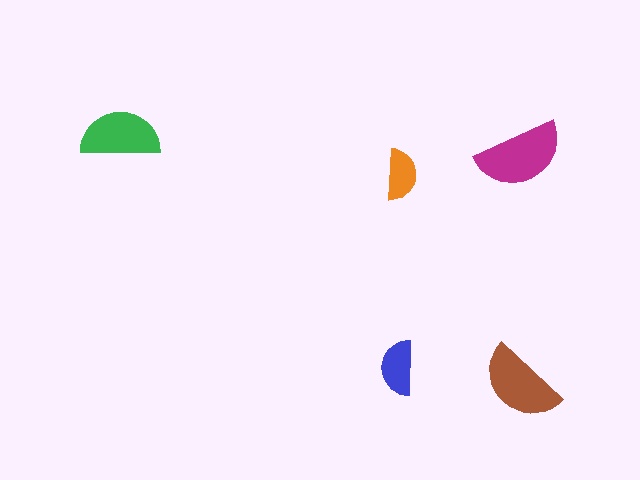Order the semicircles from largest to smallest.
the magenta one, the brown one, the green one, the blue one, the orange one.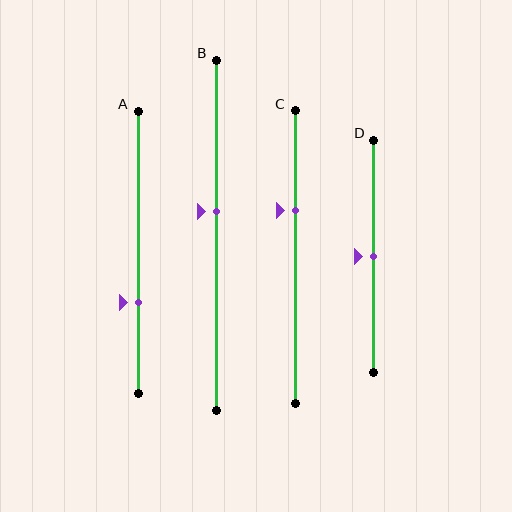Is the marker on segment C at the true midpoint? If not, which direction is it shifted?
No, the marker on segment C is shifted upward by about 16% of the segment length.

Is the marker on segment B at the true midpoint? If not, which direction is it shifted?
No, the marker on segment B is shifted upward by about 7% of the segment length.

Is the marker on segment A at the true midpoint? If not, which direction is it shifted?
No, the marker on segment A is shifted downward by about 18% of the segment length.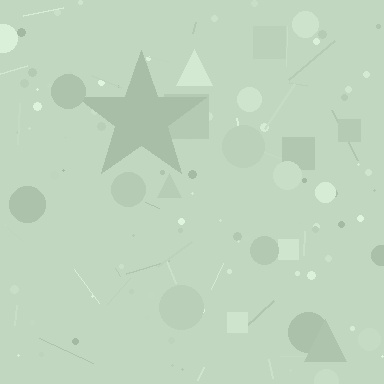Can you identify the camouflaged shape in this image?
The camouflaged shape is a star.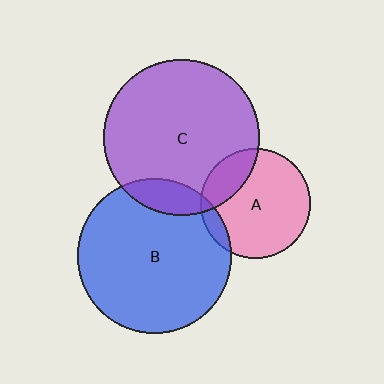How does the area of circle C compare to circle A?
Approximately 2.0 times.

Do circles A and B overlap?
Yes.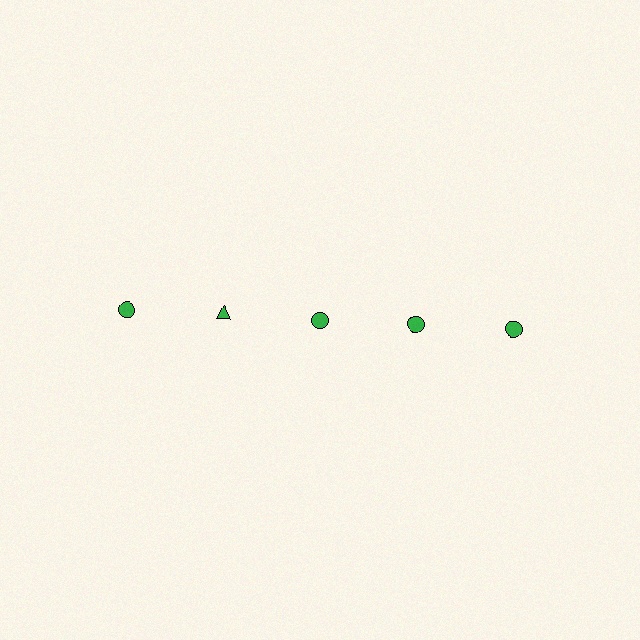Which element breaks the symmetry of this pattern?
The green triangle in the top row, second from left column breaks the symmetry. All other shapes are green circles.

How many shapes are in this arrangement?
There are 5 shapes arranged in a grid pattern.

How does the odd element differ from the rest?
It has a different shape: triangle instead of circle.